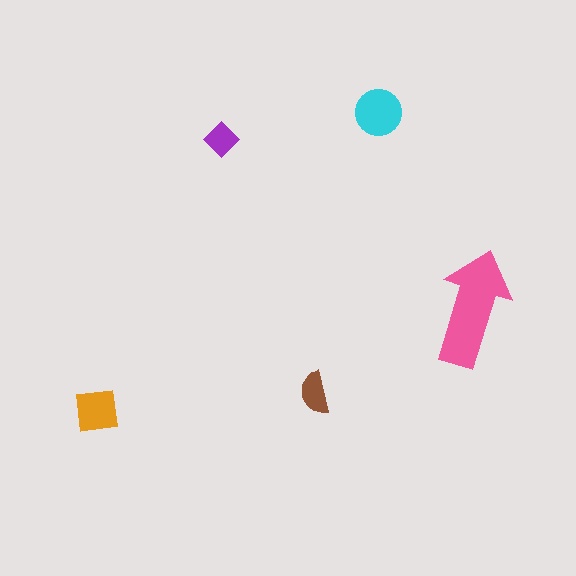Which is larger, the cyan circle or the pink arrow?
The pink arrow.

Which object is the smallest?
The purple diamond.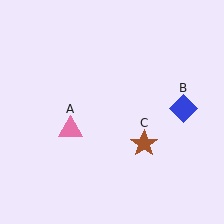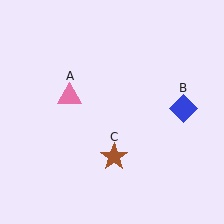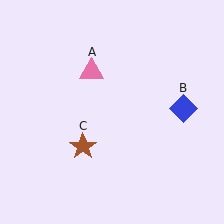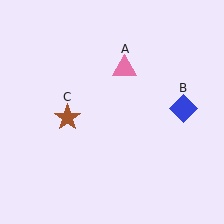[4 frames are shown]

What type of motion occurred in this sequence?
The pink triangle (object A), brown star (object C) rotated clockwise around the center of the scene.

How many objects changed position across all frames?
2 objects changed position: pink triangle (object A), brown star (object C).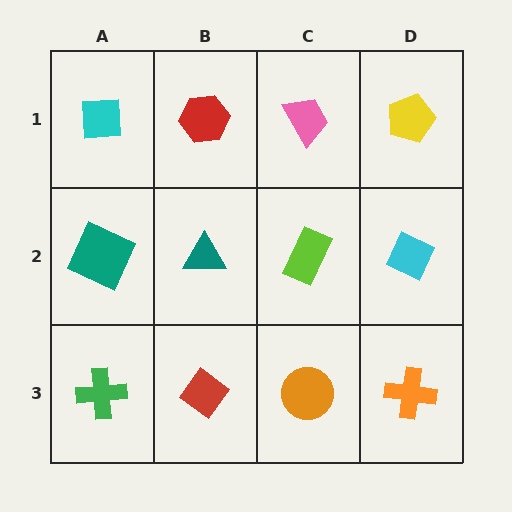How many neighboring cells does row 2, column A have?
3.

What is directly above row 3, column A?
A teal square.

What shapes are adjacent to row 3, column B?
A teal triangle (row 2, column B), a green cross (row 3, column A), an orange circle (row 3, column C).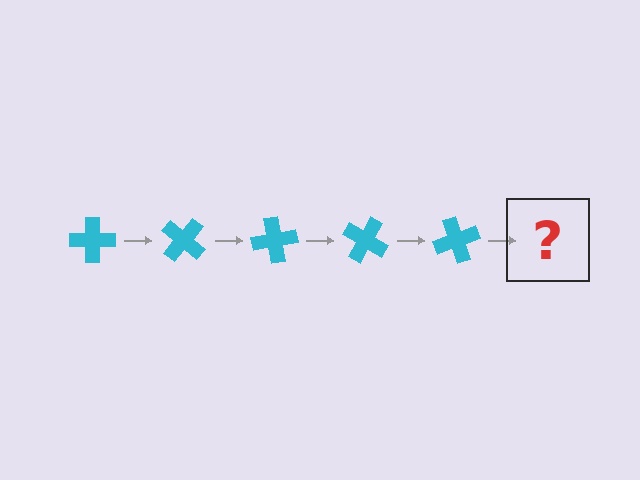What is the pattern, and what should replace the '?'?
The pattern is that the cross rotates 40 degrees each step. The '?' should be a cyan cross rotated 200 degrees.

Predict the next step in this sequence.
The next step is a cyan cross rotated 200 degrees.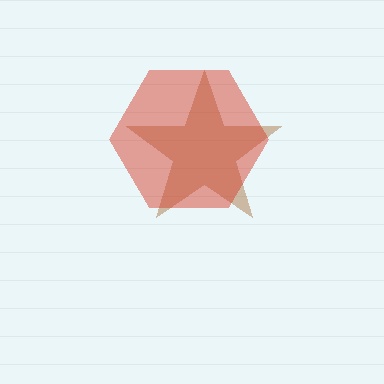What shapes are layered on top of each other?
The layered shapes are: a brown star, a red hexagon.